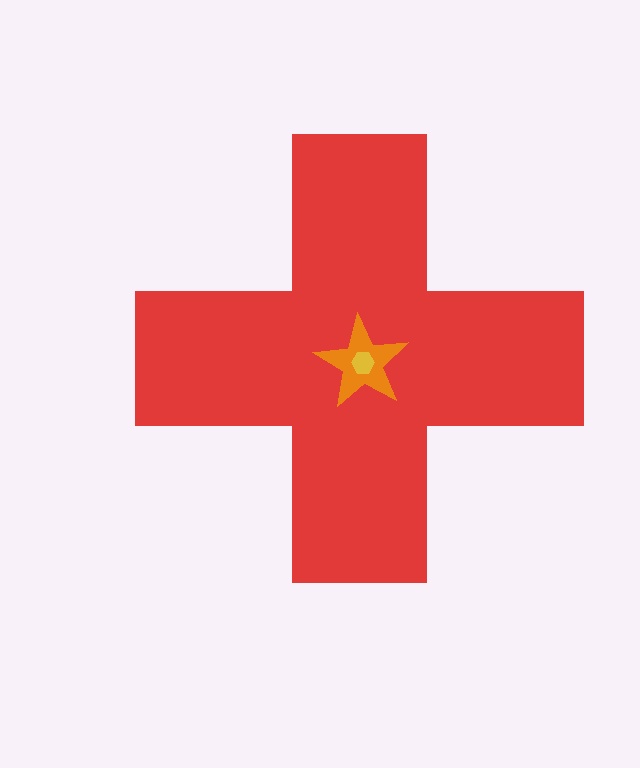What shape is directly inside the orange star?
The yellow hexagon.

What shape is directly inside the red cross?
The orange star.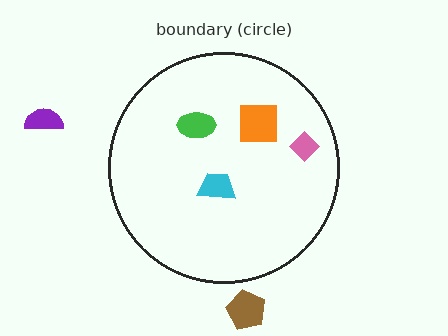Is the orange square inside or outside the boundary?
Inside.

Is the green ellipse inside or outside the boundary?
Inside.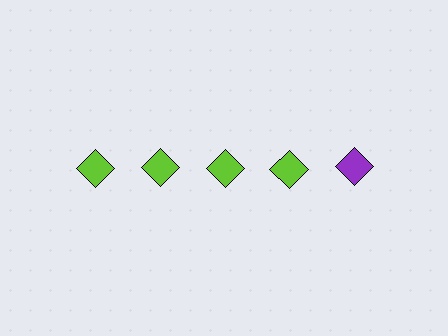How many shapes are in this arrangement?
There are 5 shapes arranged in a grid pattern.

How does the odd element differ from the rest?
It has a different color: purple instead of lime.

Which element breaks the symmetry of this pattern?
The purple diamond in the top row, rightmost column breaks the symmetry. All other shapes are lime diamonds.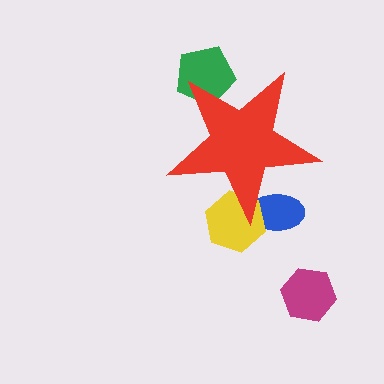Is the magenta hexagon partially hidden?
No, the magenta hexagon is fully visible.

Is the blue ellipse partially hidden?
Yes, the blue ellipse is partially hidden behind the red star.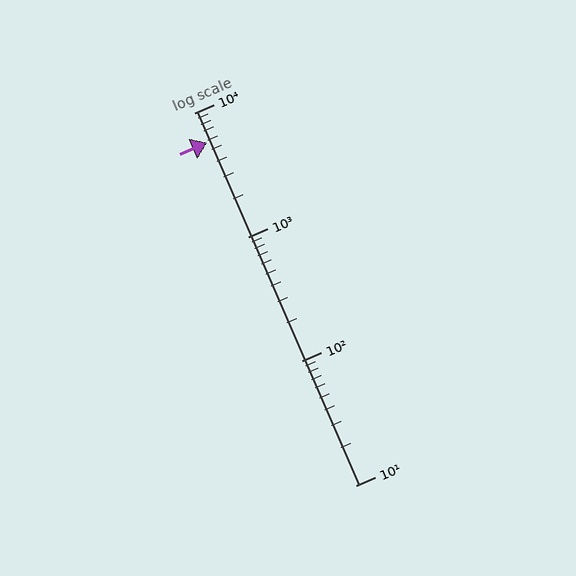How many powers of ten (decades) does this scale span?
The scale spans 3 decades, from 10 to 10000.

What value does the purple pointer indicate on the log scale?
The pointer indicates approximately 5800.